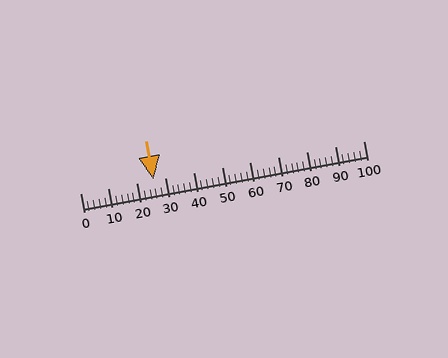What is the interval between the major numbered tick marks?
The major tick marks are spaced 10 units apart.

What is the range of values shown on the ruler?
The ruler shows values from 0 to 100.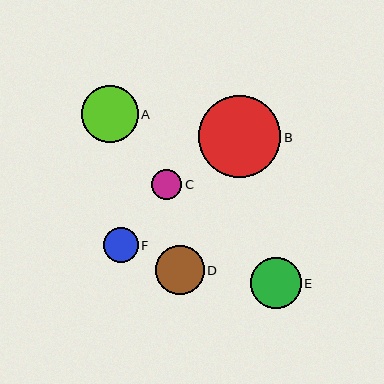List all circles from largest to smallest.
From largest to smallest: B, A, E, D, F, C.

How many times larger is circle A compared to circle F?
Circle A is approximately 1.6 times the size of circle F.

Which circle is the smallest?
Circle C is the smallest with a size of approximately 30 pixels.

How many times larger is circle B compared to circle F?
Circle B is approximately 2.4 times the size of circle F.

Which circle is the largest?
Circle B is the largest with a size of approximately 82 pixels.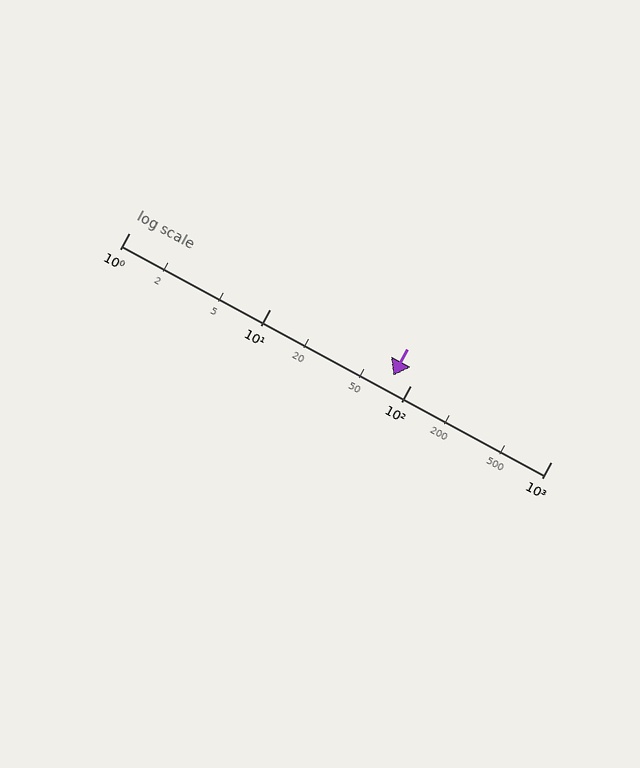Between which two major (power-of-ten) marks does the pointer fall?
The pointer is between 10 and 100.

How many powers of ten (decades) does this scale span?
The scale spans 3 decades, from 1 to 1000.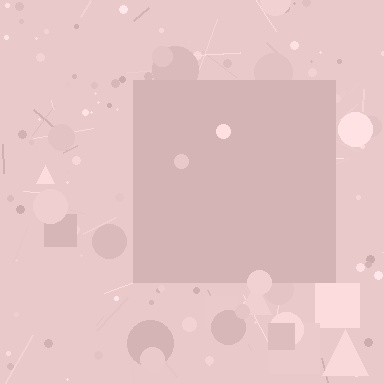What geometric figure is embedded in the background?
A square is embedded in the background.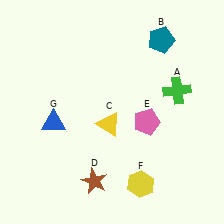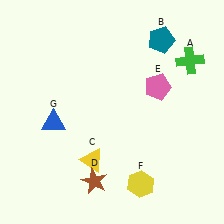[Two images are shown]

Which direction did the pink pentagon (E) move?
The pink pentagon (E) moved up.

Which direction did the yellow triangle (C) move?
The yellow triangle (C) moved down.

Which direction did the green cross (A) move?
The green cross (A) moved up.